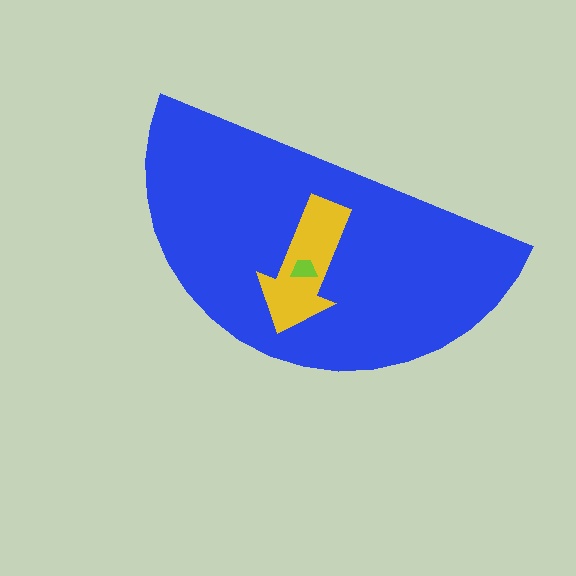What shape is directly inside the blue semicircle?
The yellow arrow.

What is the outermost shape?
The blue semicircle.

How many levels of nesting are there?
3.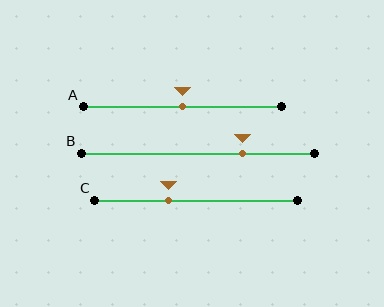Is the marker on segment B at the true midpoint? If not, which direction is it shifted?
No, the marker on segment B is shifted to the right by about 19% of the segment length.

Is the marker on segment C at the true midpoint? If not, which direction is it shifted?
No, the marker on segment C is shifted to the left by about 14% of the segment length.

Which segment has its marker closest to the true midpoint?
Segment A has its marker closest to the true midpoint.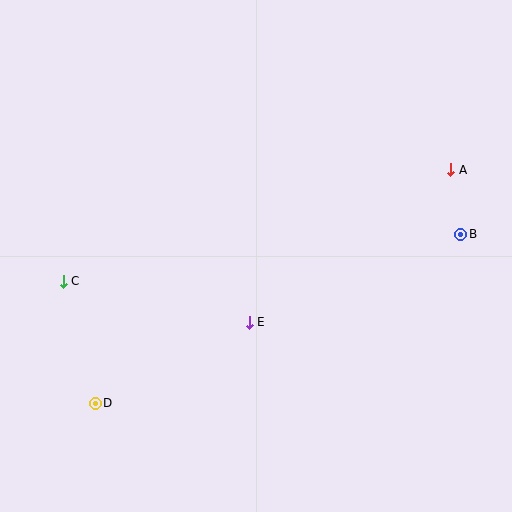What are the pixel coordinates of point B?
Point B is at (461, 234).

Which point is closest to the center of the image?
Point E at (249, 322) is closest to the center.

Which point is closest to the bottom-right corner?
Point B is closest to the bottom-right corner.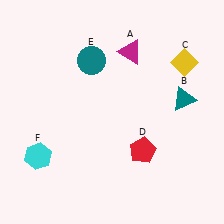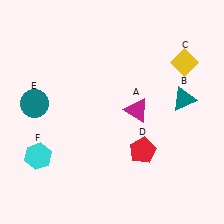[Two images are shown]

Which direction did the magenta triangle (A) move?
The magenta triangle (A) moved down.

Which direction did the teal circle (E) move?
The teal circle (E) moved left.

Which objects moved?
The objects that moved are: the magenta triangle (A), the teal circle (E).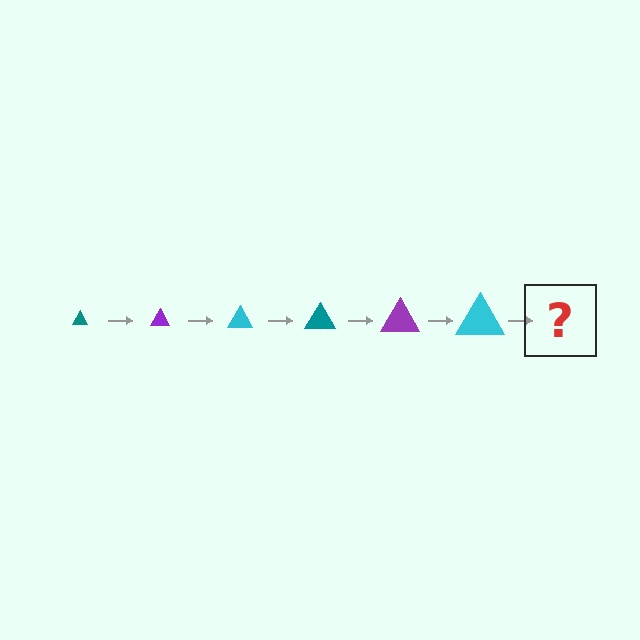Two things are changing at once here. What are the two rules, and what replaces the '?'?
The two rules are that the triangle grows larger each step and the color cycles through teal, purple, and cyan. The '?' should be a teal triangle, larger than the previous one.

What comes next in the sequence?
The next element should be a teal triangle, larger than the previous one.